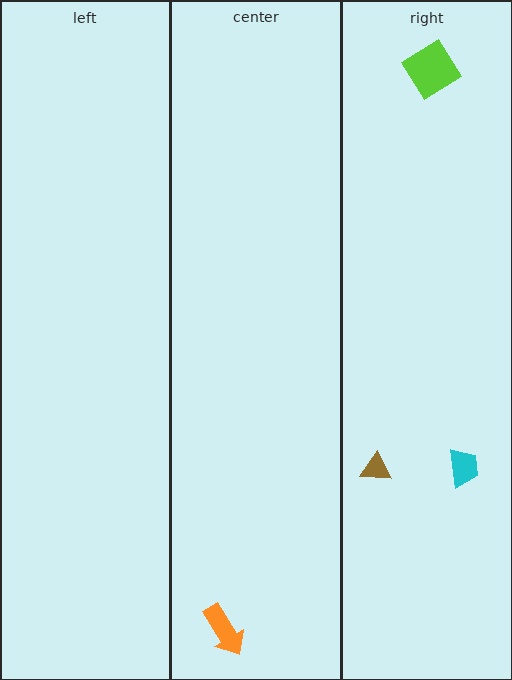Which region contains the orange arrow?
The center region.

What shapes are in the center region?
The orange arrow.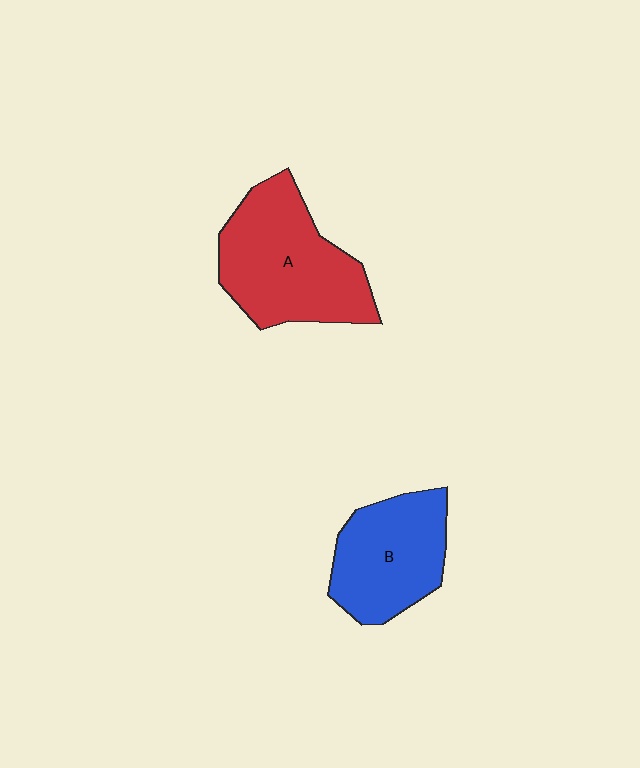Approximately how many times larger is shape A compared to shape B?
Approximately 1.3 times.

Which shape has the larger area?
Shape A (red).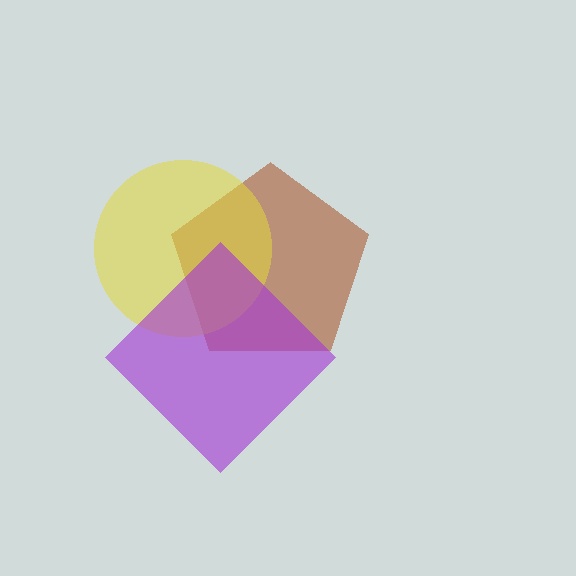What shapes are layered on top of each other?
The layered shapes are: a brown pentagon, a yellow circle, a purple diamond.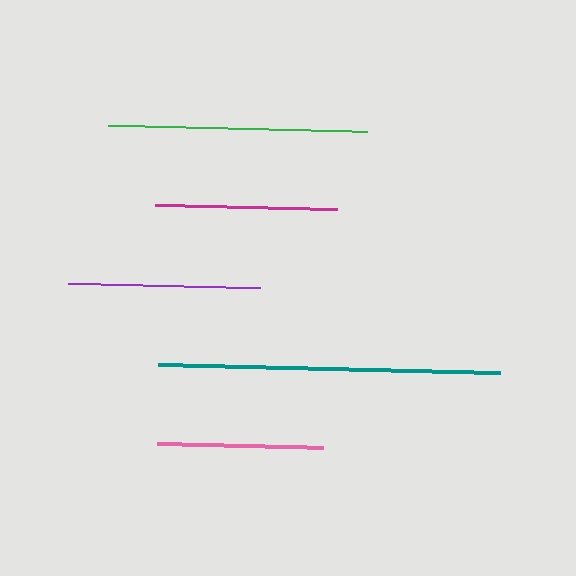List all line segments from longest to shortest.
From longest to shortest: teal, green, purple, magenta, pink.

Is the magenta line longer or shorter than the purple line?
The purple line is longer than the magenta line.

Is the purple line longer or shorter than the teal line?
The teal line is longer than the purple line.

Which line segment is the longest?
The teal line is the longest at approximately 341 pixels.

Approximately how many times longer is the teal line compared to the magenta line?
The teal line is approximately 1.9 times the length of the magenta line.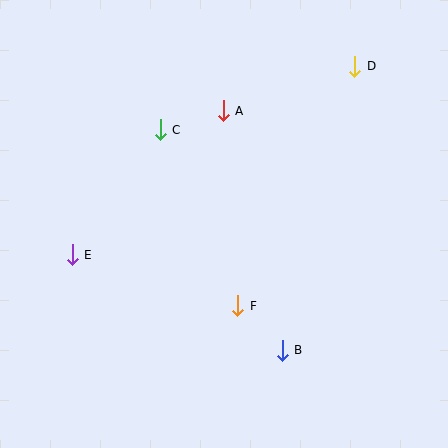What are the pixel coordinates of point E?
Point E is at (72, 255).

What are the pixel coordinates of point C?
Point C is at (160, 130).